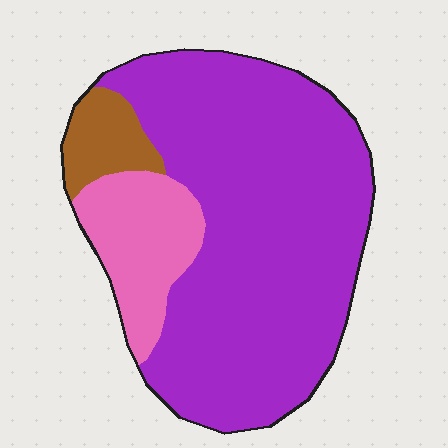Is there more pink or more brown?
Pink.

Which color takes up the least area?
Brown, at roughly 10%.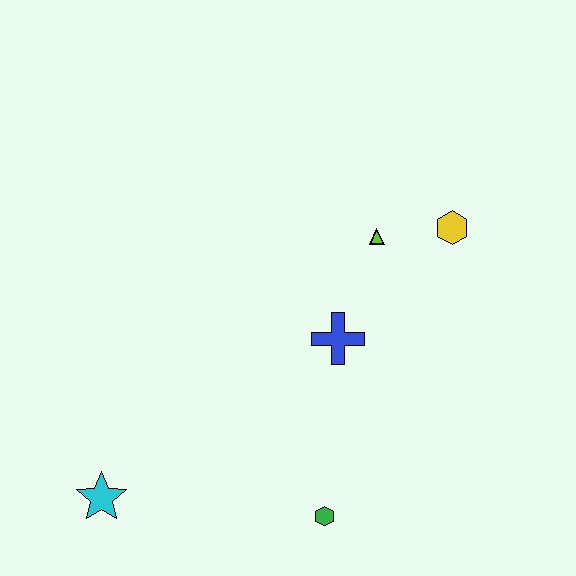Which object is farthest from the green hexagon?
The yellow hexagon is farthest from the green hexagon.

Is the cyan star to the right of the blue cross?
No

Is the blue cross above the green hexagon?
Yes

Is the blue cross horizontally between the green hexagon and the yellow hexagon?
Yes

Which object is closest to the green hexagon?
The blue cross is closest to the green hexagon.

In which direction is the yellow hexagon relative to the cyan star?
The yellow hexagon is to the right of the cyan star.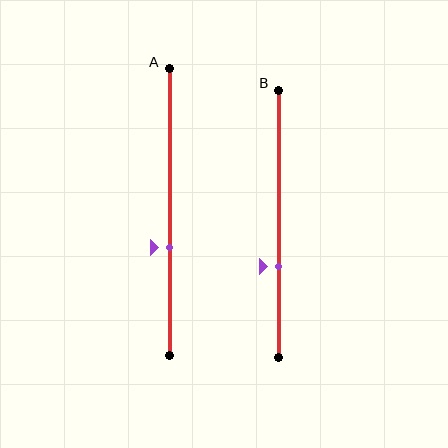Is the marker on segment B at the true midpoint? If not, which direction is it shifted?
No, the marker on segment B is shifted downward by about 16% of the segment length.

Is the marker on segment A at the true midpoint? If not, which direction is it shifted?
No, the marker on segment A is shifted downward by about 12% of the segment length.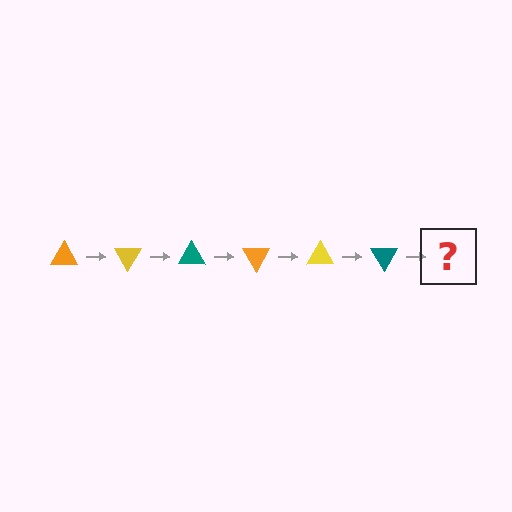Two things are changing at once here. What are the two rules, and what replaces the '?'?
The two rules are that it rotates 60 degrees each step and the color cycles through orange, yellow, and teal. The '?' should be an orange triangle, rotated 360 degrees from the start.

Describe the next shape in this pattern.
It should be an orange triangle, rotated 360 degrees from the start.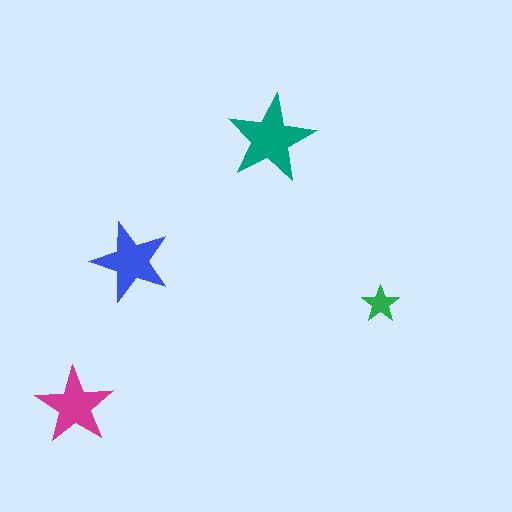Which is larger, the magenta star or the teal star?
The teal one.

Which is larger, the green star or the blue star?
The blue one.